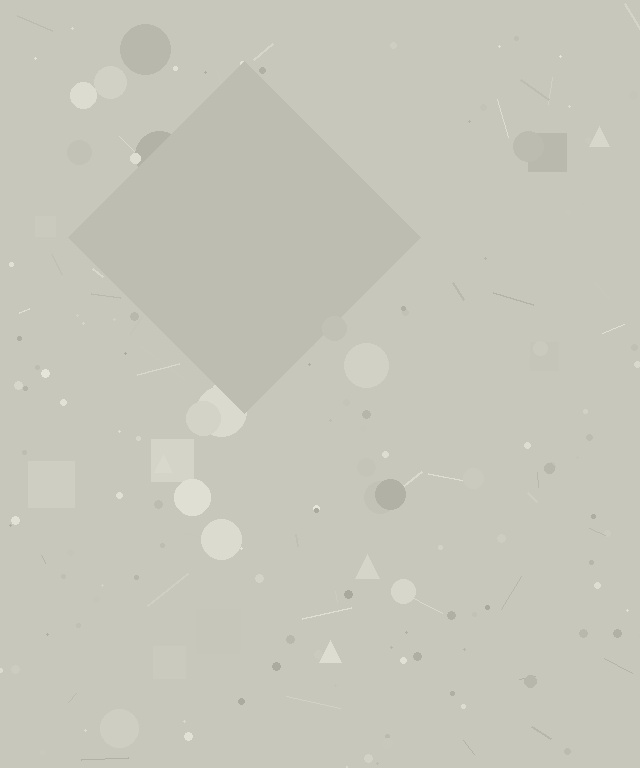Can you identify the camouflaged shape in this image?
The camouflaged shape is a diamond.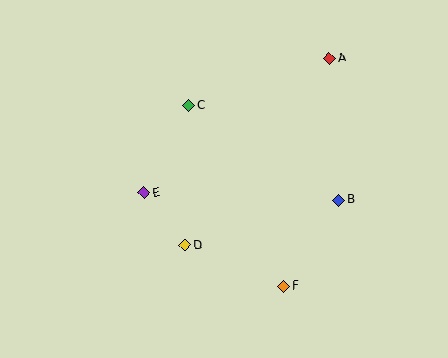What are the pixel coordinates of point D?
Point D is at (185, 245).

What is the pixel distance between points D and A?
The distance between D and A is 236 pixels.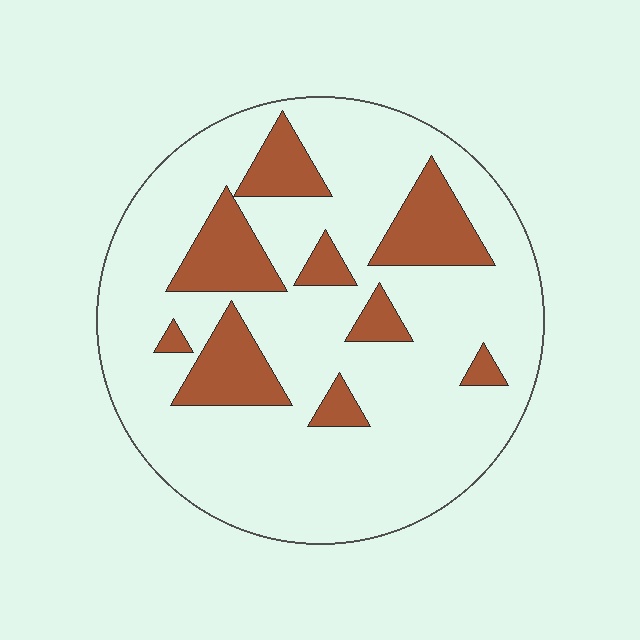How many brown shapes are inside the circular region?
9.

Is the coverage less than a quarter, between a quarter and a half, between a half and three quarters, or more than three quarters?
Less than a quarter.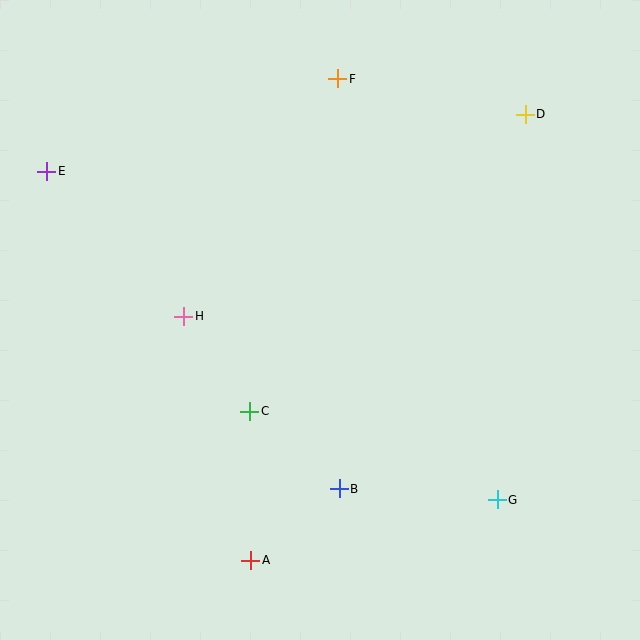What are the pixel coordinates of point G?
Point G is at (497, 500).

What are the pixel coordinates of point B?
Point B is at (339, 489).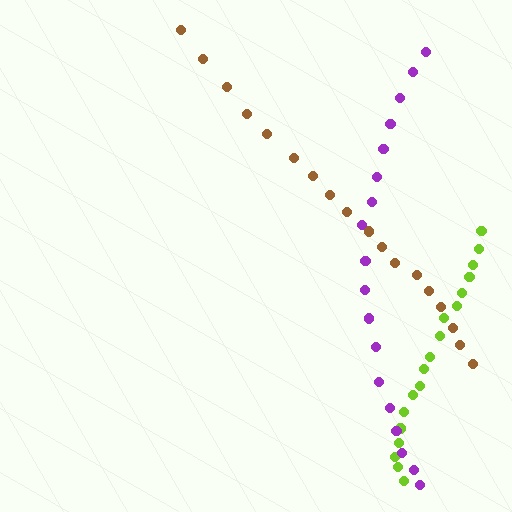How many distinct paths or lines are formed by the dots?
There are 3 distinct paths.